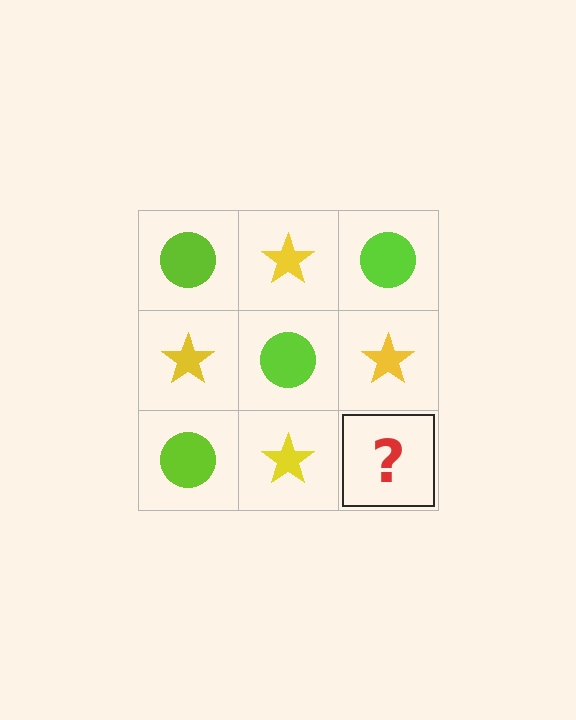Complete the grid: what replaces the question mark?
The question mark should be replaced with a lime circle.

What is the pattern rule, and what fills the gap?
The rule is that it alternates lime circle and yellow star in a checkerboard pattern. The gap should be filled with a lime circle.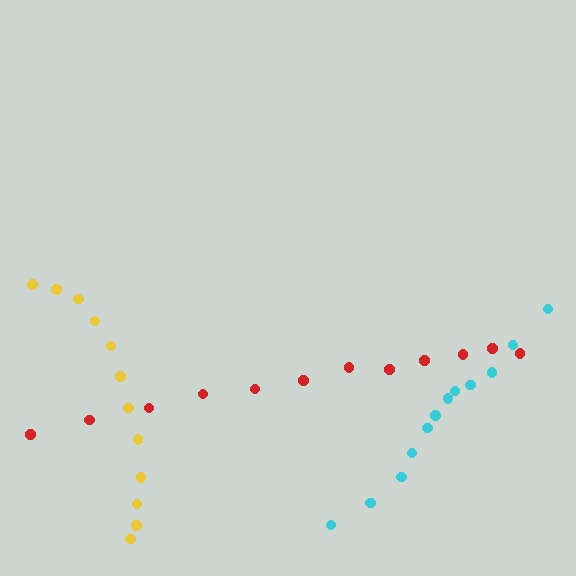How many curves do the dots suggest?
There are 3 distinct paths.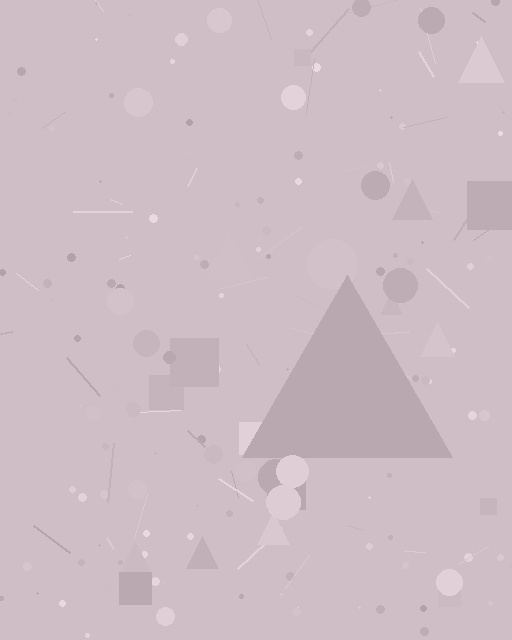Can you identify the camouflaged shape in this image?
The camouflaged shape is a triangle.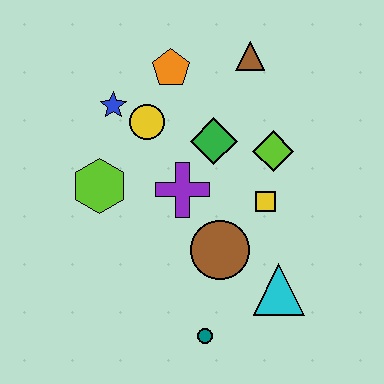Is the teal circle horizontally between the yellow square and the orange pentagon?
Yes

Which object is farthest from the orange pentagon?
The teal circle is farthest from the orange pentagon.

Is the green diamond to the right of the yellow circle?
Yes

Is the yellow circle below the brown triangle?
Yes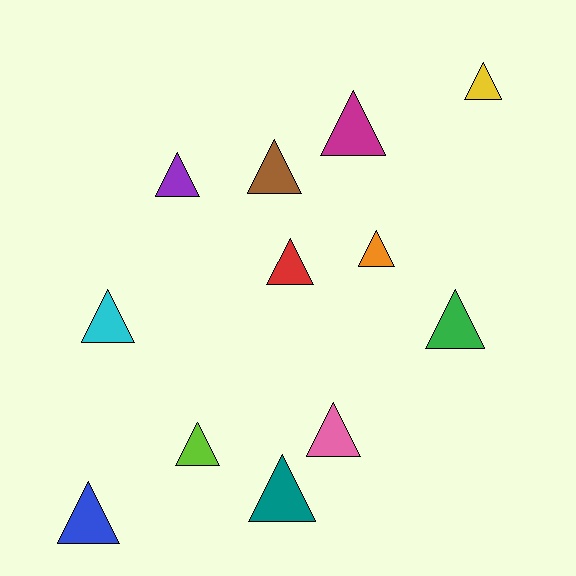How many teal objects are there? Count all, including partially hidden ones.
There is 1 teal object.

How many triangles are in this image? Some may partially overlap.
There are 12 triangles.